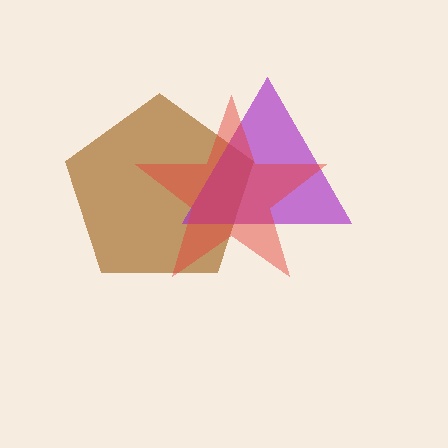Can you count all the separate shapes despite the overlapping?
Yes, there are 3 separate shapes.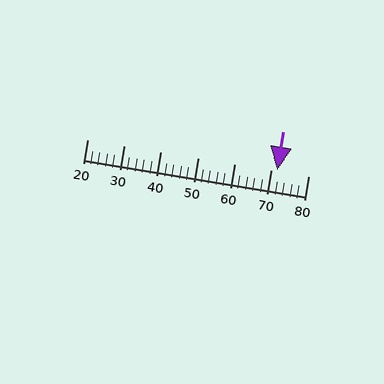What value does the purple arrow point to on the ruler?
The purple arrow points to approximately 72.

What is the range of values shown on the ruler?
The ruler shows values from 20 to 80.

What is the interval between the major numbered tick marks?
The major tick marks are spaced 10 units apart.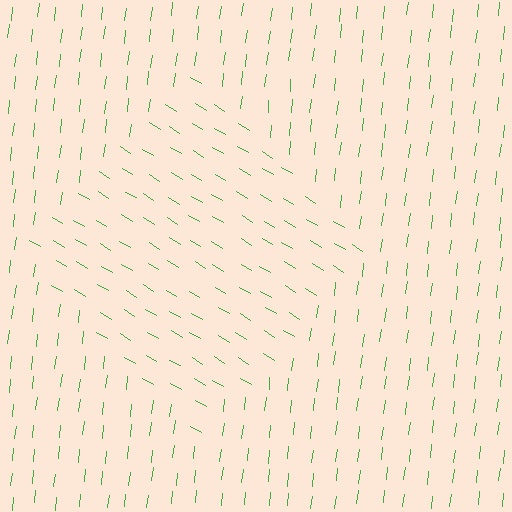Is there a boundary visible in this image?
Yes, there is a texture boundary formed by a change in line orientation.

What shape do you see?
I see a diamond.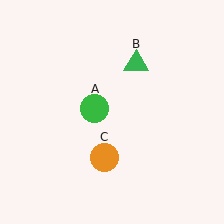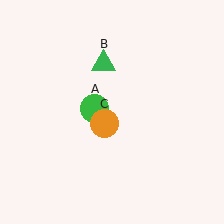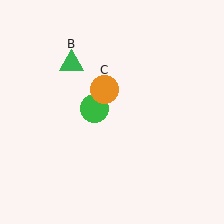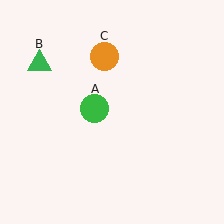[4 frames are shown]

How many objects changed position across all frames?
2 objects changed position: green triangle (object B), orange circle (object C).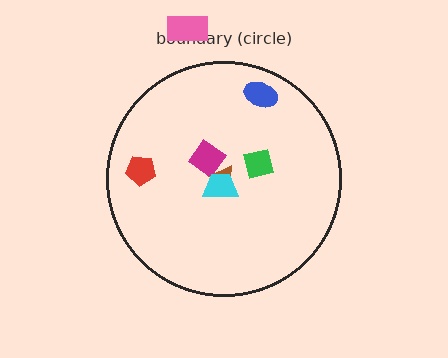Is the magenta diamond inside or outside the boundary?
Inside.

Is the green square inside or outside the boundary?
Inside.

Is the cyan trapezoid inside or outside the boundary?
Inside.